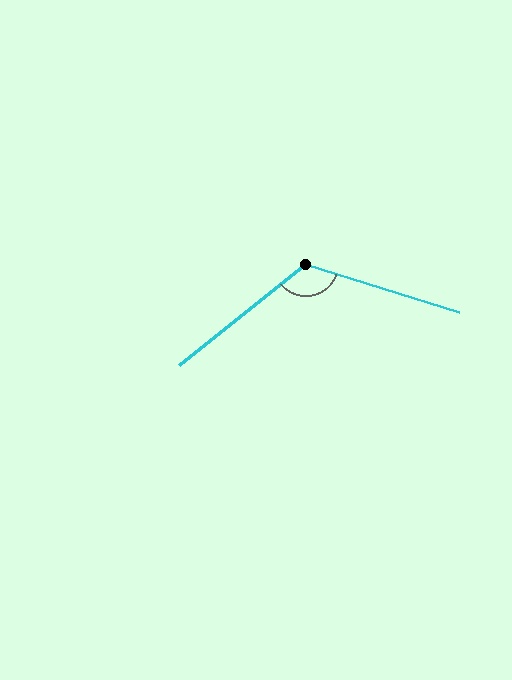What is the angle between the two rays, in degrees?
Approximately 124 degrees.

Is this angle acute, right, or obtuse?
It is obtuse.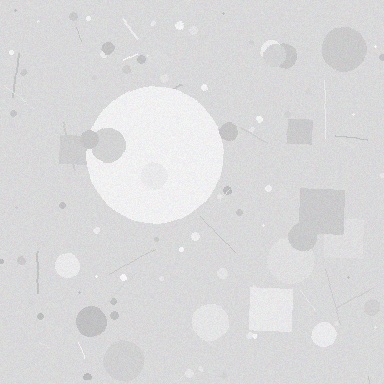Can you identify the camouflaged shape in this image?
The camouflaged shape is a circle.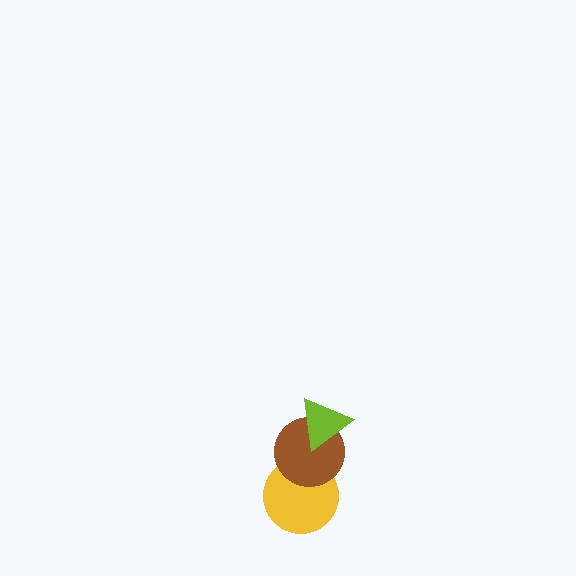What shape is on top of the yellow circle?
The brown circle is on top of the yellow circle.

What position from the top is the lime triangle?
The lime triangle is 1st from the top.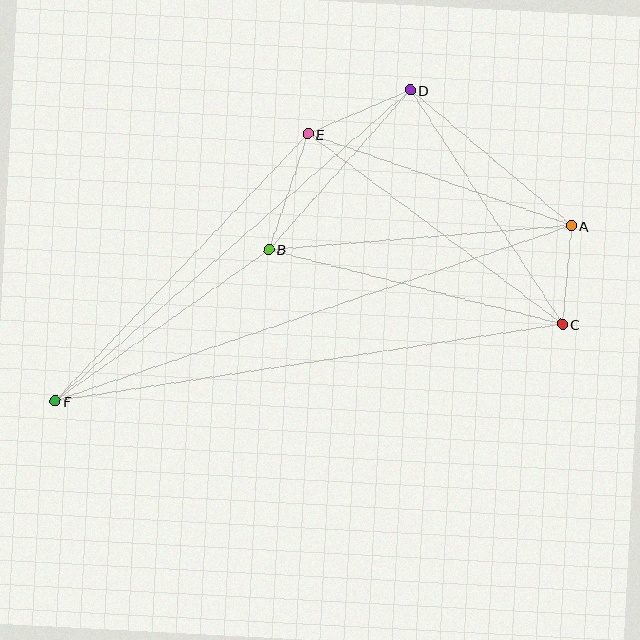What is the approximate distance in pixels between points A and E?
The distance between A and E is approximately 279 pixels.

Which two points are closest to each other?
Points A and C are closest to each other.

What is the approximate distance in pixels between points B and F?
The distance between B and F is approximately 262 pixels.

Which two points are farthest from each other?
Points A and F are farthest from each other.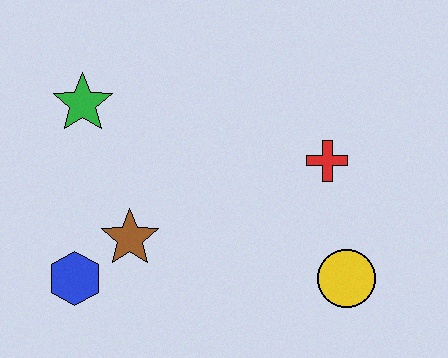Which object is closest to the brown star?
The blue hexagon is closest to the brown star.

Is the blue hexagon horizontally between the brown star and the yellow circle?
No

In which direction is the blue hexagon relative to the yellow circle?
The blue hexagon is to the left of the yellow circle.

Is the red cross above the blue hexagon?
Yes